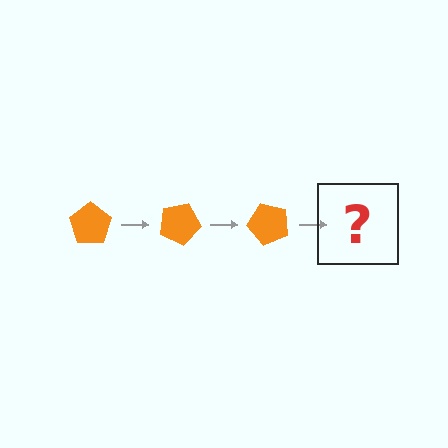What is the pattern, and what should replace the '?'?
The pattern is that the pentagon rotates 25 degrees each step. The '?' should be an orange pentagon rotated 75 degrees.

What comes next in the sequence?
The next element should be an orange pentagon rotated 75 degrees.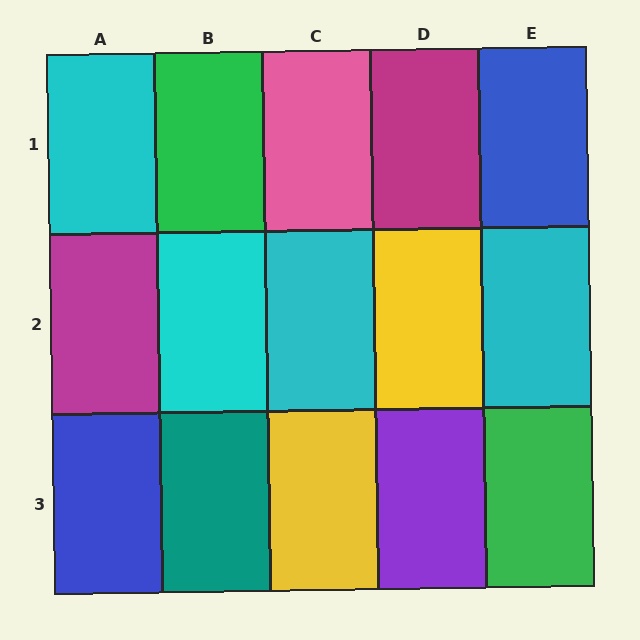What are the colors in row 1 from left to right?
Cyan, green, pink, magenta, blue.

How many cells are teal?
1 cell is teal.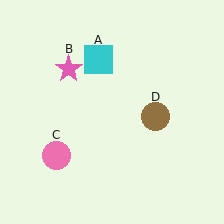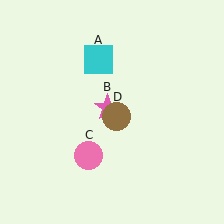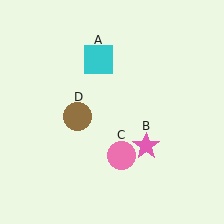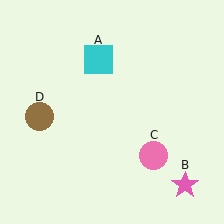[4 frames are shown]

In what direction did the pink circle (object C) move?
The pink circle (object C) moved right.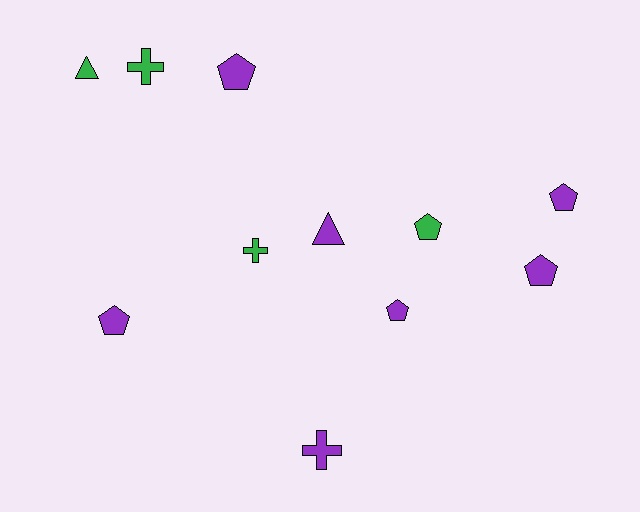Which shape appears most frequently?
Pentagon, with 6 objects.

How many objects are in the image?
There are 11 objects.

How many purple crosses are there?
There is 1 purple cross.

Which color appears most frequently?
Purple, with 7 objects.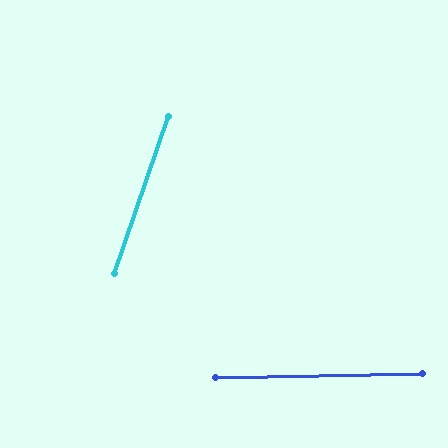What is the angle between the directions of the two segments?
Approximately 70 degrees.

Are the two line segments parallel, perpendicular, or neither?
Neither parallel nor perpendicular — they differ by about 70°.